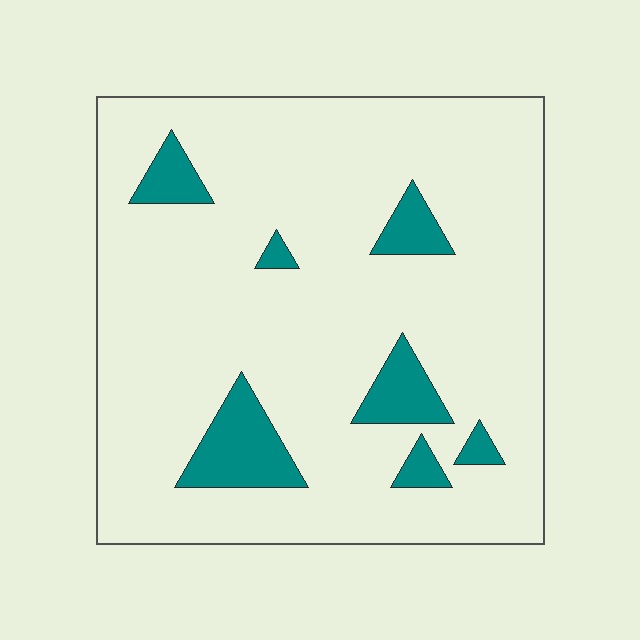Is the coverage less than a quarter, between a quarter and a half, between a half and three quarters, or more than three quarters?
Less than a quarter.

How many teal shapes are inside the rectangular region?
7.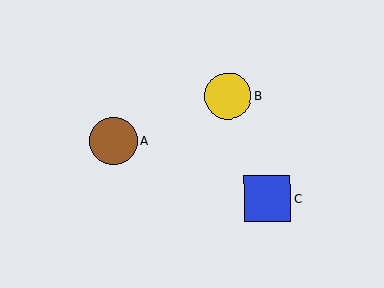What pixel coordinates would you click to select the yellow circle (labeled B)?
Click at (228, 96) to select the yellow circle B.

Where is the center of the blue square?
The center of the blue square is at (267, 199).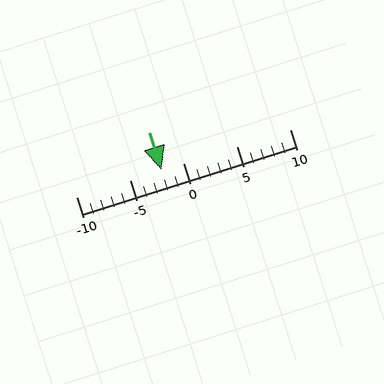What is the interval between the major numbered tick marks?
The major tick marks are spaced 5 units apart.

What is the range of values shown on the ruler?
The ruler shows values from -10 to 10.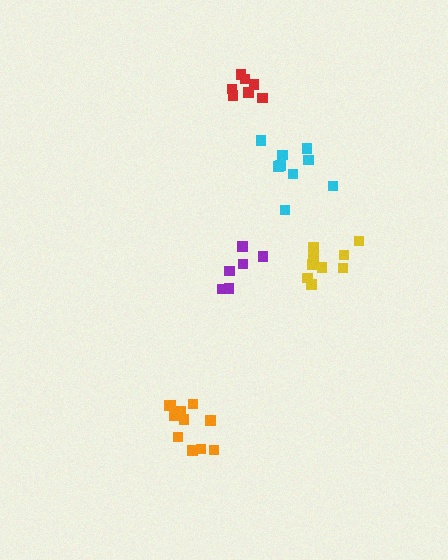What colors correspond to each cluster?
The clusters are colored: yellow, cyan, orange, red, purple.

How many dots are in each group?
Group 1: 9 dots, Group 2: 9 dots, Group 3: 11 dots, Group 4: 7 dots, Group 5: 6 dots (42 total).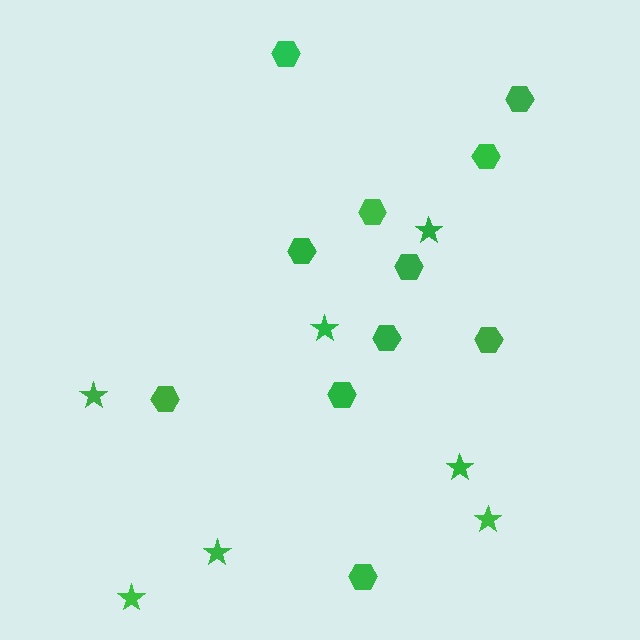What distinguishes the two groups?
There are 2 groups: one group of stars (7) and one group of hexagons (11).